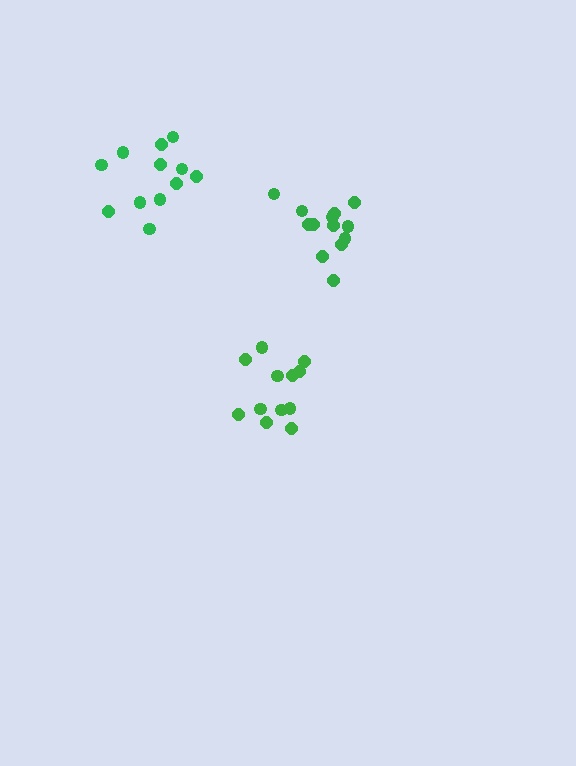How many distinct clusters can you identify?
There are 3 distinct clusters.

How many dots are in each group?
Group 1: 12 dots, Group 2: 13 dots, Group 3: 12 dots (37 total).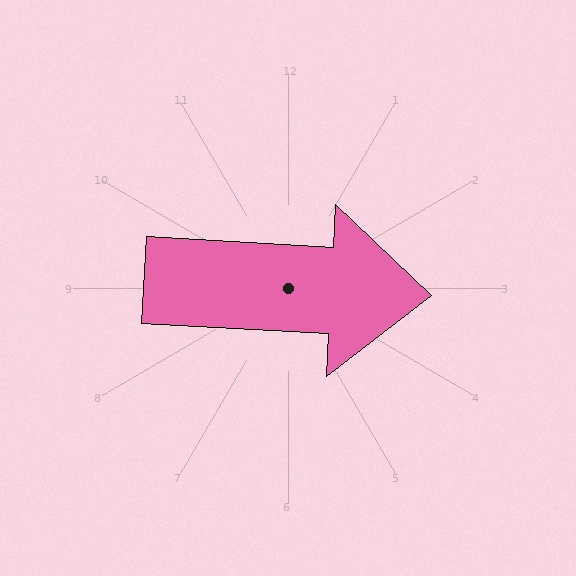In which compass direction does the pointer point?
East.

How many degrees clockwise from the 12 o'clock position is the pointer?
Approximately 93 degrees.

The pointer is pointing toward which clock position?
Roughly 3 o'clock.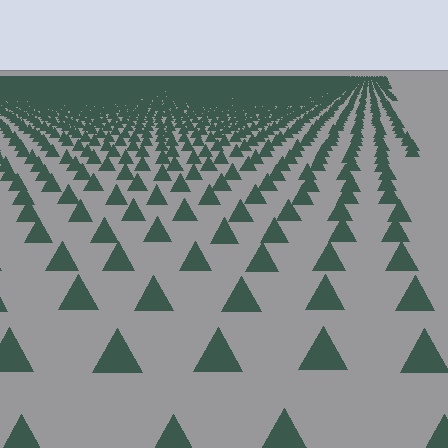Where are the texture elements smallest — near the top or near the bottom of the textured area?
Near the top.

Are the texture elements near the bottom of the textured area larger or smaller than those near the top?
Larger. Near the bottom, elements are closer to the viewer and appear at a bigger on-screen size.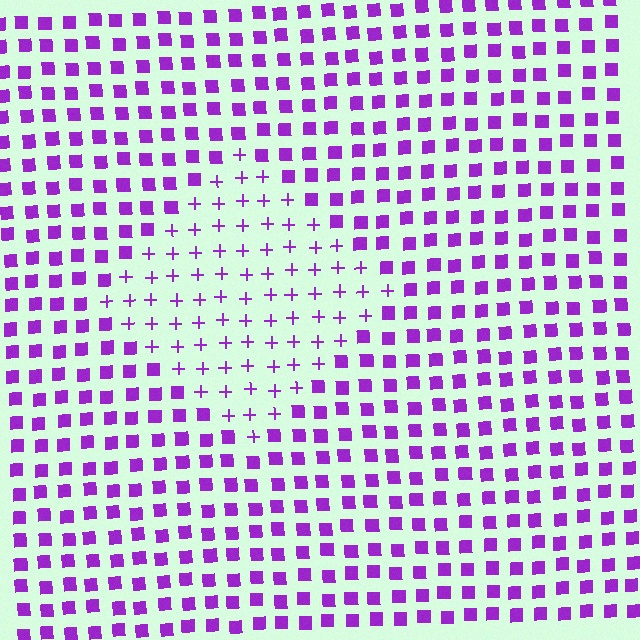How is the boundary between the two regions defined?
The boundary is defined by a change in element shape: plus signs inside vs. squares outside. All elements share the same color and spacing.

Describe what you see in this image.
The image is filled with small purple elements arranged in a uniform grid. A diamond-shaped region contains plus signs, while the surrounding area contains squares. The boundary is defined purely by the change in element shape.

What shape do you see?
I see a diamond.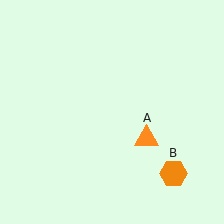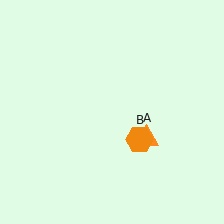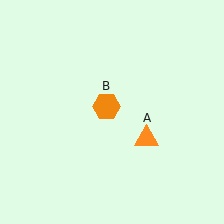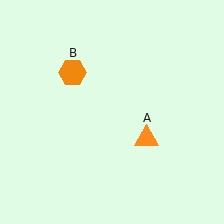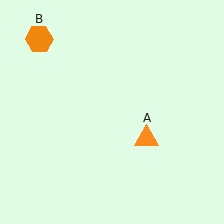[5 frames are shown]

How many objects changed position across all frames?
1 object changed position: orange hexagon (object B).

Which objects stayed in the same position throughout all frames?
Orange triangle (object A) remained stationary.